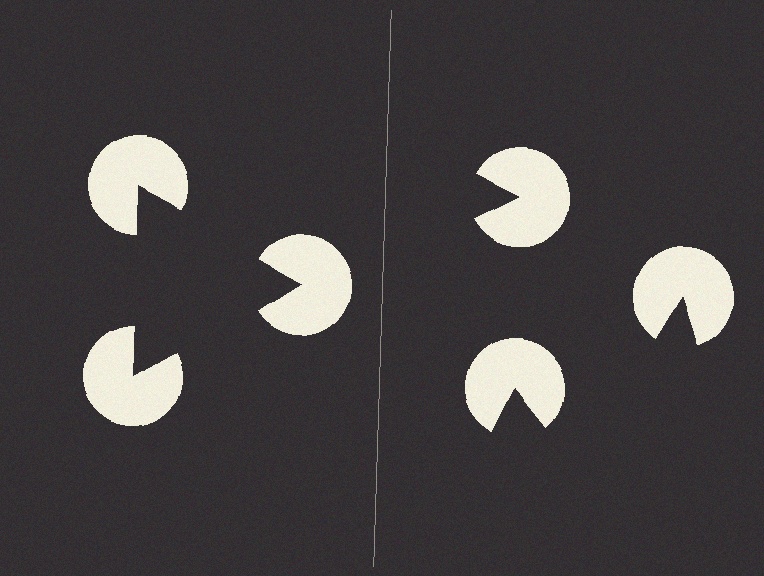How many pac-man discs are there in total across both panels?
6 — 3 on each side.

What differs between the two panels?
The pac-man discs are positioned identically on both sides; only the wedge orientations differ. On the left they align to a triangle; on the right they are misaligned.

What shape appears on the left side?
An illusory triangle.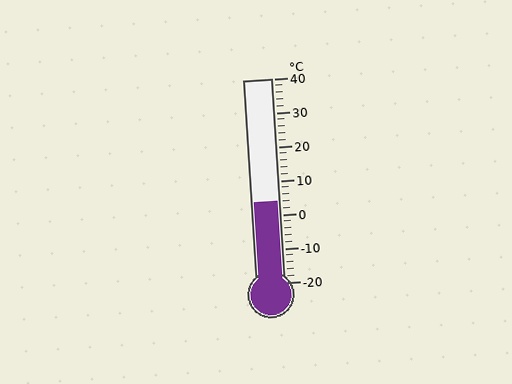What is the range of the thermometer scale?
The thermometer scale ranges from -20°C to 40°C.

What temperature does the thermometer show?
The thermometer shows approximately 4°C.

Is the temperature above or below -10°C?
The temperature is above -10°C.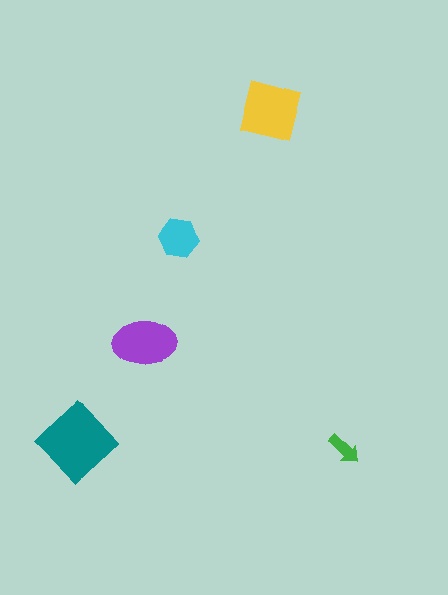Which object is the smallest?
The green arrow.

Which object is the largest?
The teal diamond.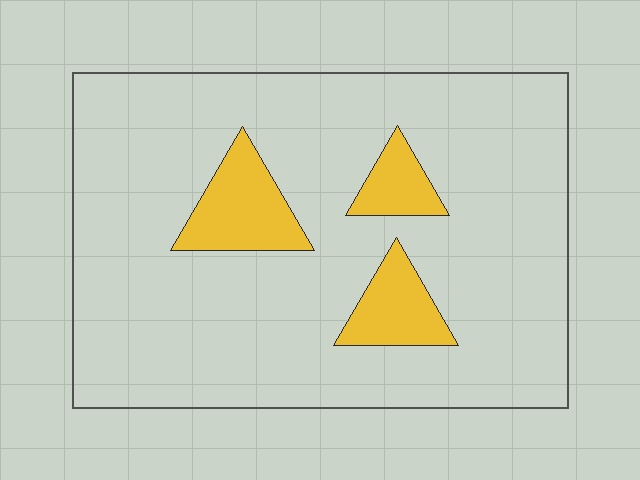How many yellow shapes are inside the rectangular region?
3.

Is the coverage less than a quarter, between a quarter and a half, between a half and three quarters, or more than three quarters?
Less than a quarter.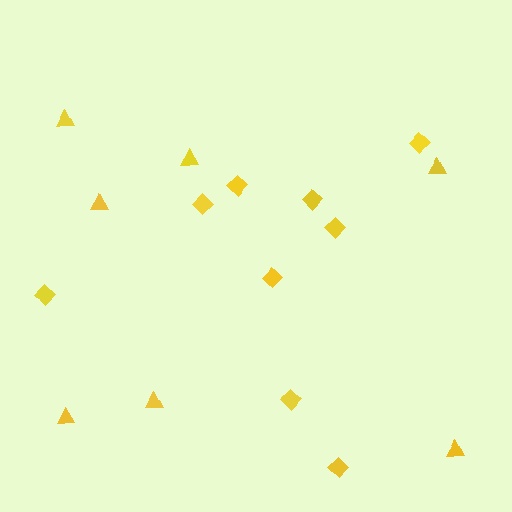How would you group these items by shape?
There are 2 groups: one group of triangles (7) and one group of diamonds (9).